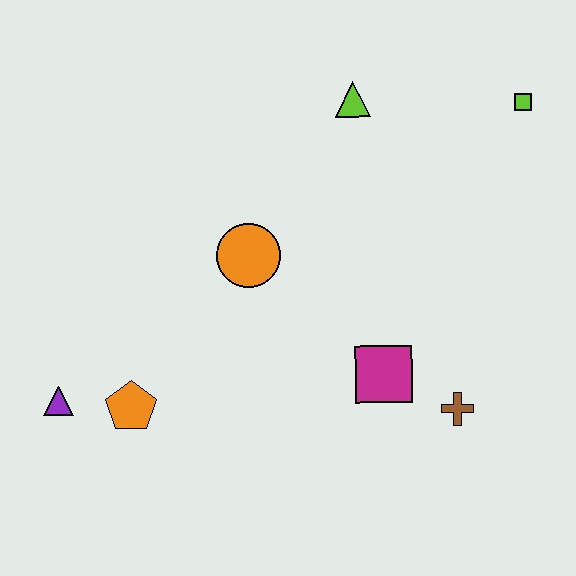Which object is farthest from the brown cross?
The purple triangle is farthest from the brown cross.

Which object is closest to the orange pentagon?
The purple triangle is closest to the orange pentagon.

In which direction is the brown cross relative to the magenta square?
The brown cross is to the right of the magenta square.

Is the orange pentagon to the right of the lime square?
No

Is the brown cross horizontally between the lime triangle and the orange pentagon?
No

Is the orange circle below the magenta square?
No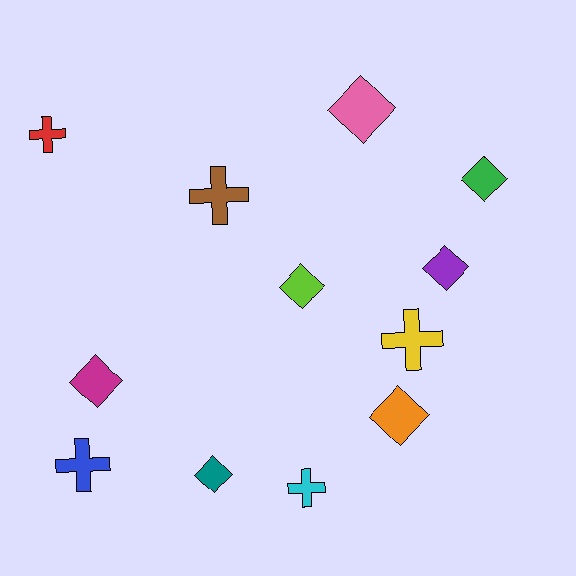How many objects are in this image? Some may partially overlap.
There are 12 objects.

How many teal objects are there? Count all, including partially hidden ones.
There is 1 teal object.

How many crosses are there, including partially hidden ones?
There are 5 crosses.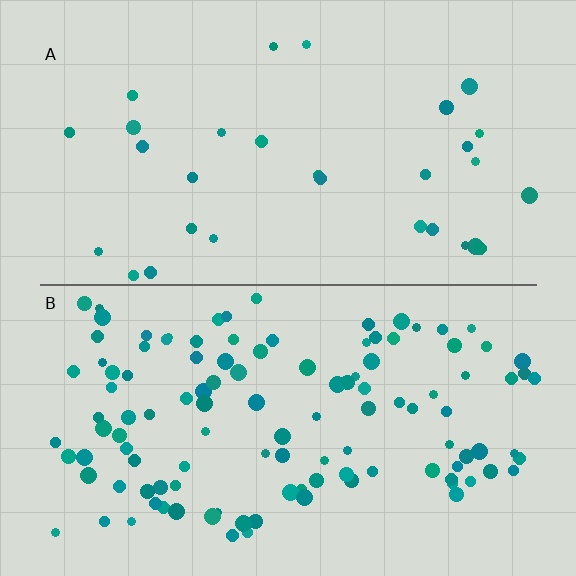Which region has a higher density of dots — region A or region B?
B (the bottom).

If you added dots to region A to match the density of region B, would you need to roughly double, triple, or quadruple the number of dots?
Approximately quadruple.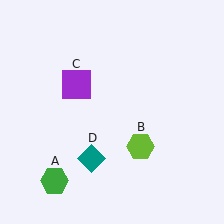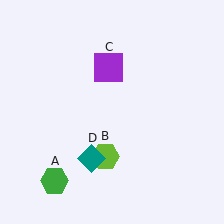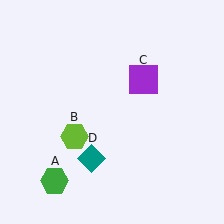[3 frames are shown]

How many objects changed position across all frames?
2 objects changed position: lime hexagon (object B), purple square (object C).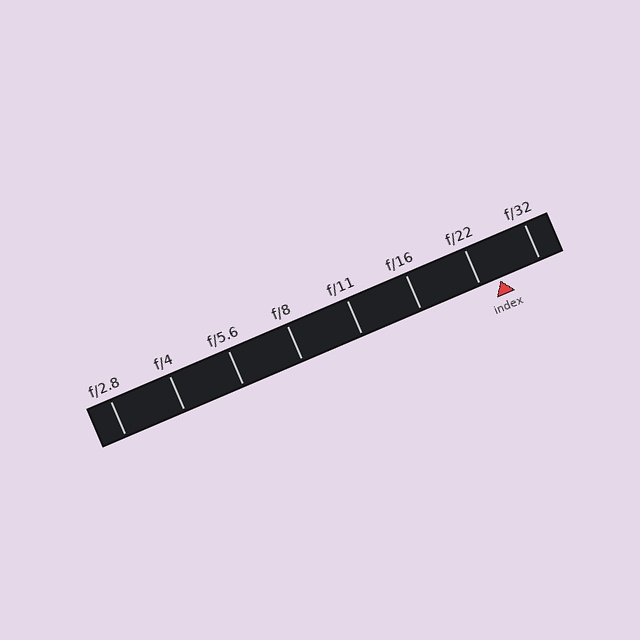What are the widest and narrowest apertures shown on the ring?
The widest aperture shown is f/2.8 and the narrowest is f/32.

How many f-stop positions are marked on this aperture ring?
There are 8 f-stop positions marked.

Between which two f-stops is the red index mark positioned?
The index mark is between f/22 and f/32.